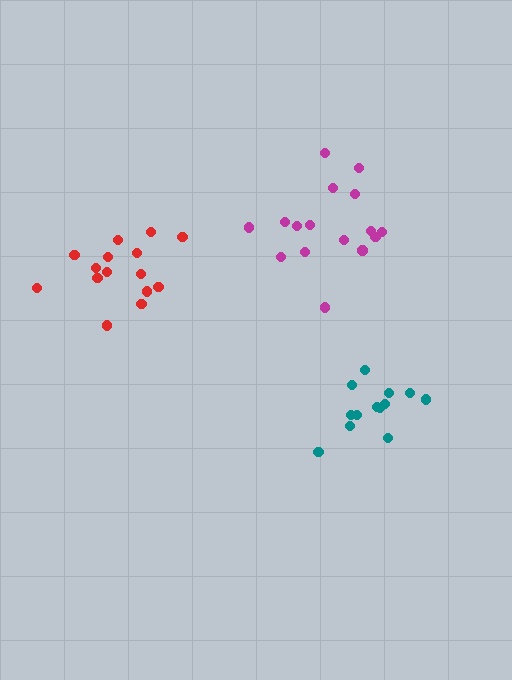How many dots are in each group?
Group 1: 13 dots, Group 2: 16 dots, Group 3: 15 dots (44 total).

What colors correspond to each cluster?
The clusters are colored: teal, magenta, red.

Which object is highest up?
The magenta cluster is topmost.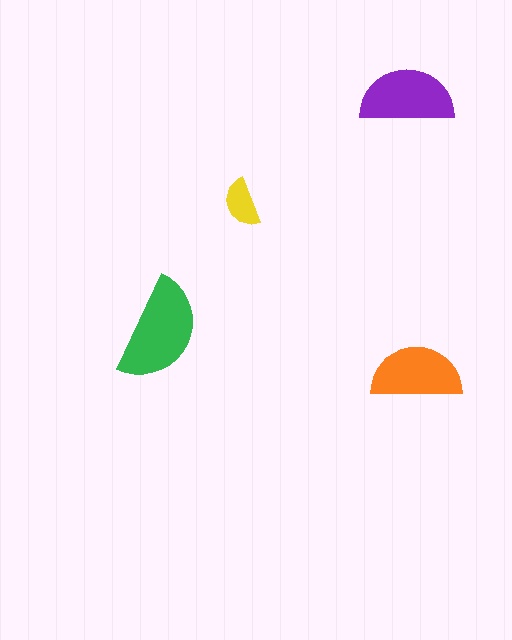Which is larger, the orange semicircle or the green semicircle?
The green one.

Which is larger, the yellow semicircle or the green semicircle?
The green one.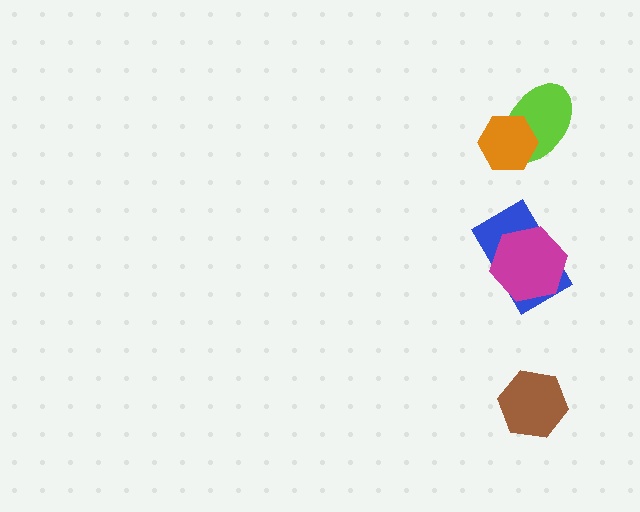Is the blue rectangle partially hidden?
Yes, it is partially covered by another shape.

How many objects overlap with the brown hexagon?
0 objects overlap with the brown hexagon.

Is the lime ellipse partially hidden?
Yes, it is partially covered by another shape.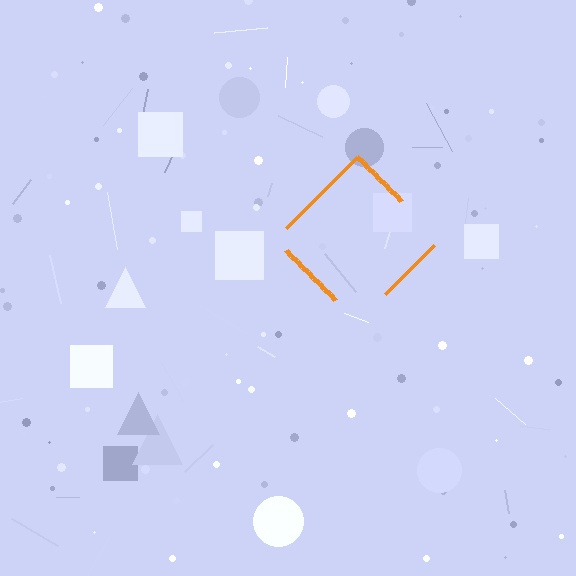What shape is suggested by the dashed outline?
The dashed outline suggests a diamond.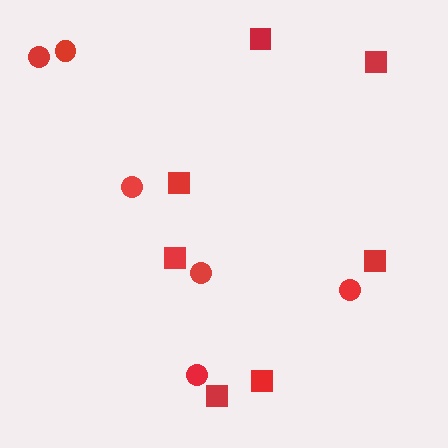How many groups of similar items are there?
There are 2 groups: one group of squares (7) and one group of circles (6).